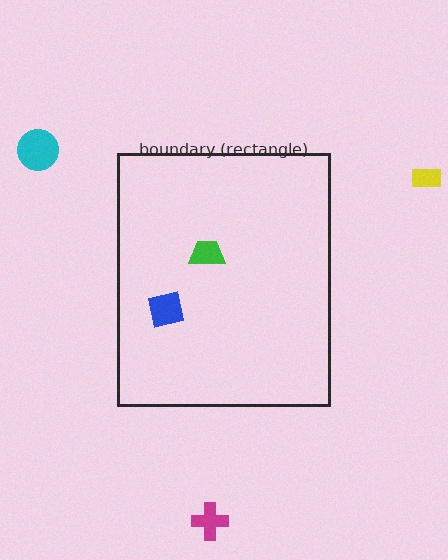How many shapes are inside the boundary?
2 inside, 3 outside.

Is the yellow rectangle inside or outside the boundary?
Outside.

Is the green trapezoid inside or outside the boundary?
Inside.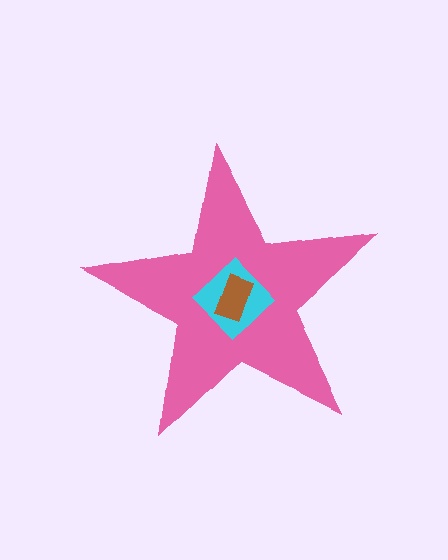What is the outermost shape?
The pink star.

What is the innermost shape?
The brown rectangle.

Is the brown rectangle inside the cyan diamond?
Yes.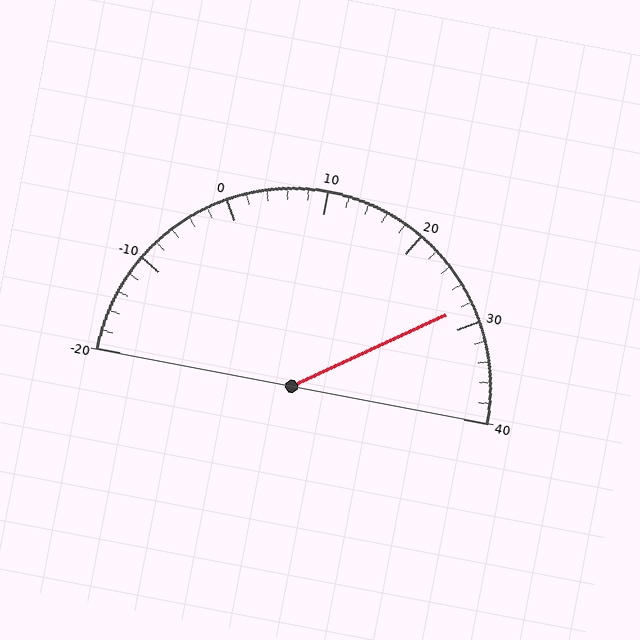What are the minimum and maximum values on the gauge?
The gauge ranges from -20 to 40.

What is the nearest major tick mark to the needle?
The nearest major tick mark is 30.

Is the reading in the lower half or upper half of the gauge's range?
The reading is in the upper half of the range (-20 to 40).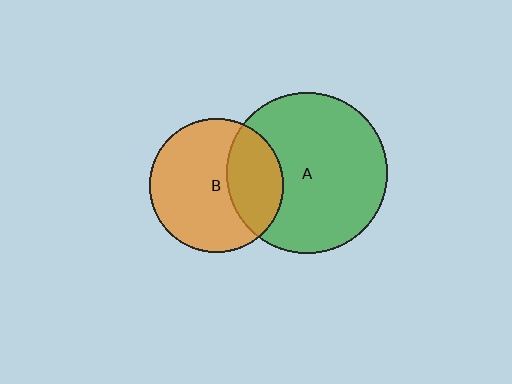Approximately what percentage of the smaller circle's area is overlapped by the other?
Approximately 30%.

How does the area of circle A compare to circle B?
Approximately 1.4 times.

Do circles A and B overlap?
Yes.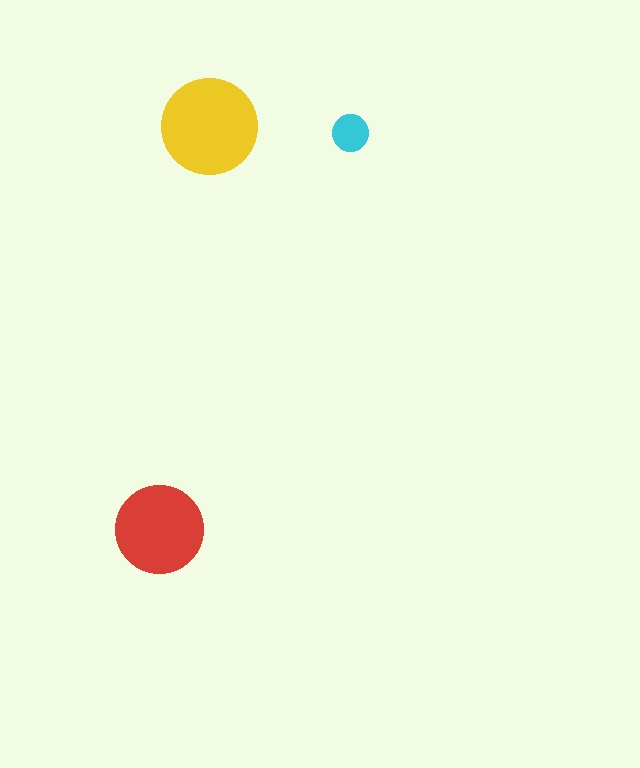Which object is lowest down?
The red circle is bottommost.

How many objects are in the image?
There are 3 objects in the image.